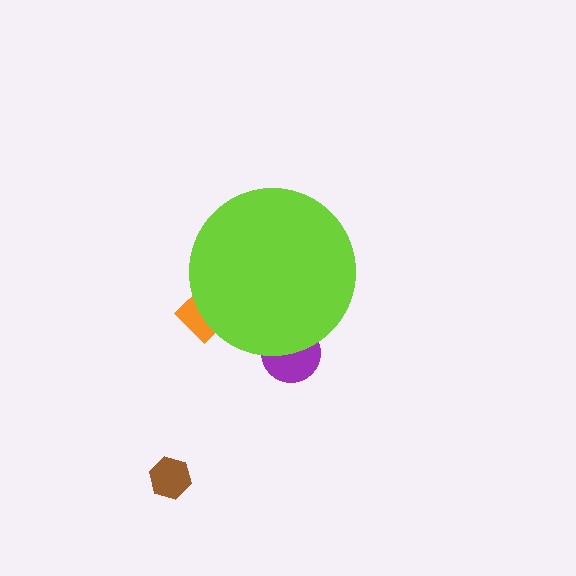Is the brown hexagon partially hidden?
No, the brown hexagon is fully visible.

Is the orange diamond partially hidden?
Yes, the orange diamond is partially hidden behind the lime circle.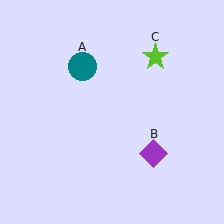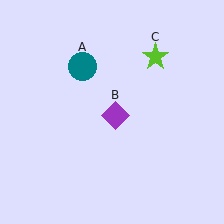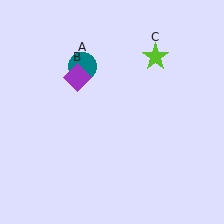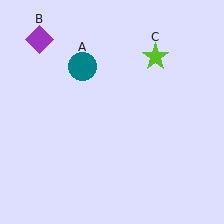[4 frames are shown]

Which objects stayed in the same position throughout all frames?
Teal circle (object A) and lime star (object C) remained stationary.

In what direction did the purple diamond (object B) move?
The purple diamond (object B) moved up and to the left.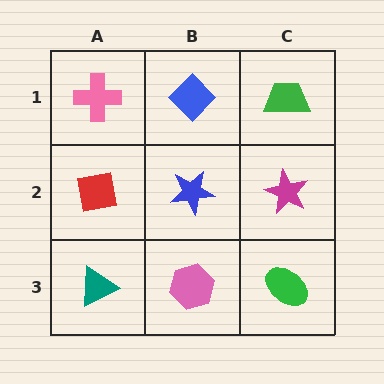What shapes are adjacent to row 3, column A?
A red square (row 2, column A), a pink hexagon (row 3, column B).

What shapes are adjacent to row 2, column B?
A blue diamond (row 1, column B), a pink hexagon (row 3, column B), a red square (row 2, column A), a magenta star (row 2, column C).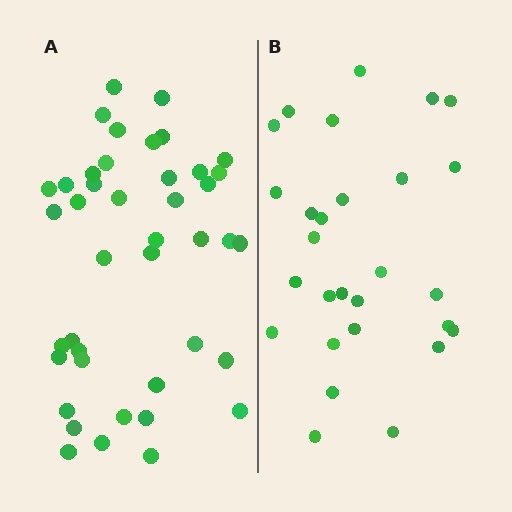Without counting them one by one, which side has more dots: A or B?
Region A (the left region) has more dots.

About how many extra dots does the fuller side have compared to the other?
Region A has approximately 15 more dots than region B.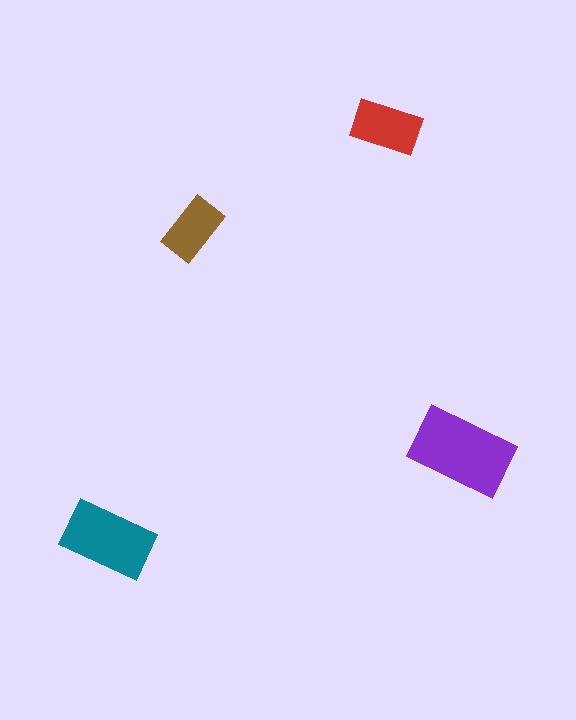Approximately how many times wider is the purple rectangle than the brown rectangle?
About 1.5 times wider.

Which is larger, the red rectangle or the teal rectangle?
The teal one.